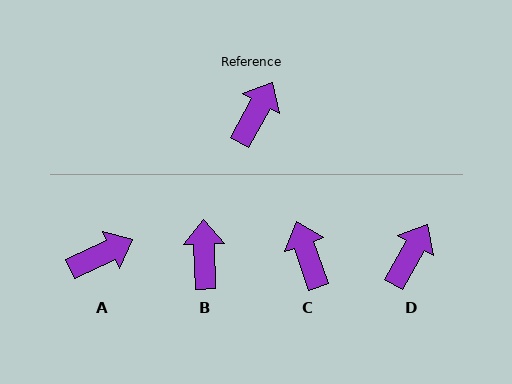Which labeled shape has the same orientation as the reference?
D.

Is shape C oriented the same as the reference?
No, it is off by about 48 degrees.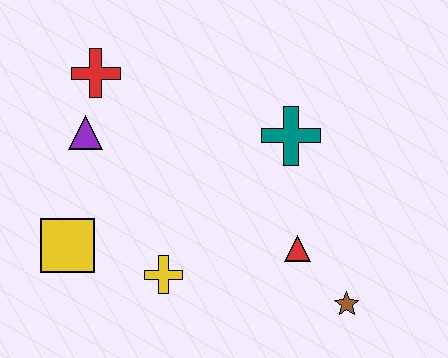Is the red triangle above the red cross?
No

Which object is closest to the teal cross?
The red triangle is closest to the teal cross.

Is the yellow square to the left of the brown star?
Yes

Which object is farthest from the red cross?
The brown star is farthest from the red cross.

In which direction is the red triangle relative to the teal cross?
The red triangle is below the teal cross.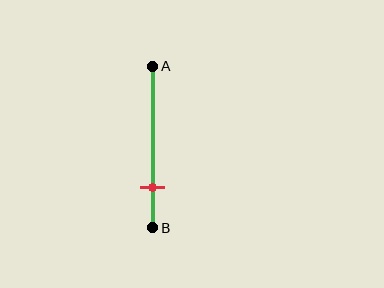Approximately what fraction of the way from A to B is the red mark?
The red mark is approximately 75% of the way from A to B.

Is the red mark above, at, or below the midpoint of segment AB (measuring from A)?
The red mark is below the midpoint of segment AB.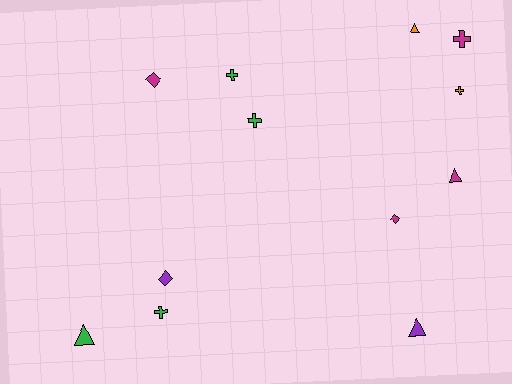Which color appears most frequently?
Magenta, with 4 objects.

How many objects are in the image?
There are 12 objects.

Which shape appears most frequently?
Cross, with 5 objects.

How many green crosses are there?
There are 3 green crosses.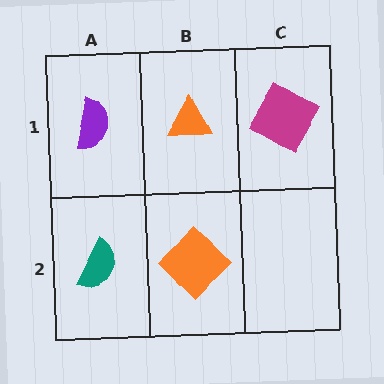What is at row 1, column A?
A purple semicircle.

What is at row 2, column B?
An orange diamond.